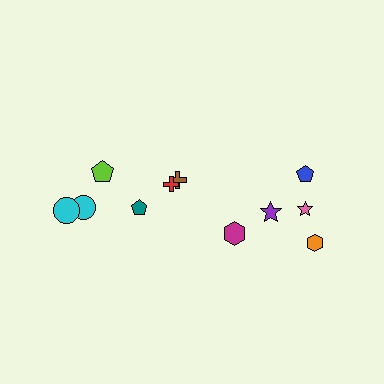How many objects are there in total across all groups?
There are 12 objects.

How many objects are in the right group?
There are 5 objects.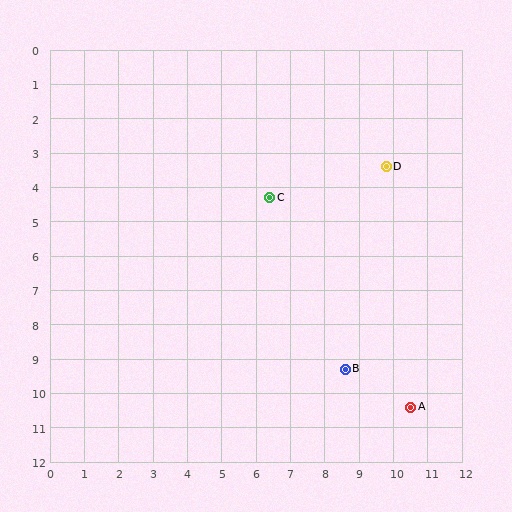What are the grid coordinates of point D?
Point D is at approximately (9.8, 3.4).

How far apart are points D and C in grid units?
Points D and C are about 3.5 grid units apart.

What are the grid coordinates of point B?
Point B is at approximately (8.6, 9.3).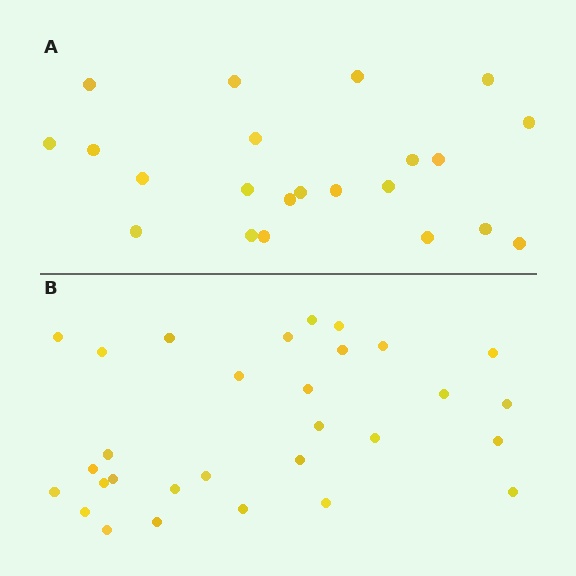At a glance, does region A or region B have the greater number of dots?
Region B (the bottom region) has more dots.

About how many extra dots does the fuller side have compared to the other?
Region B has roughly 8 or so more dots than region A.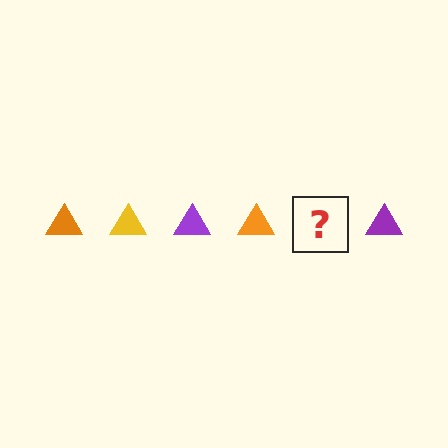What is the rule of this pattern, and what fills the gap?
The rule is that the pattern cycles through orange, yellow, purple triangles. The gap should be filled with a yellow triangle.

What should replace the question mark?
The question mark should be replaced with a yellow triangle.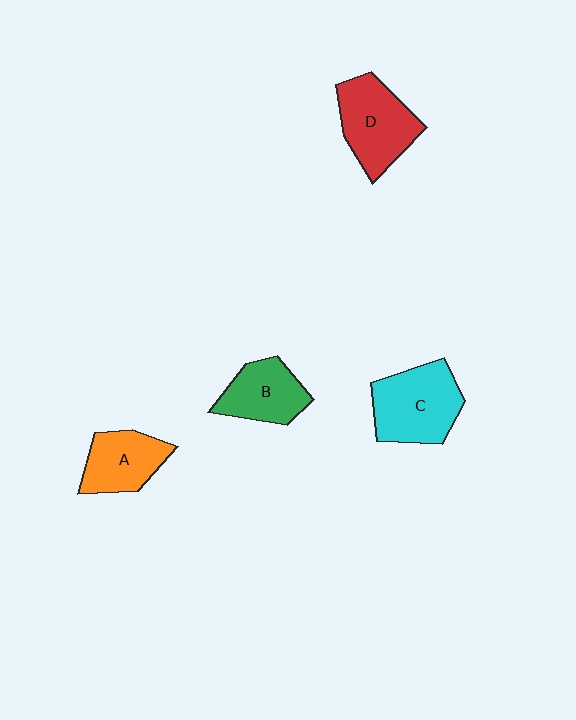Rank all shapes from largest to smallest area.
From largest to smallest: C (cyan), D (red), A (orange), B (green).